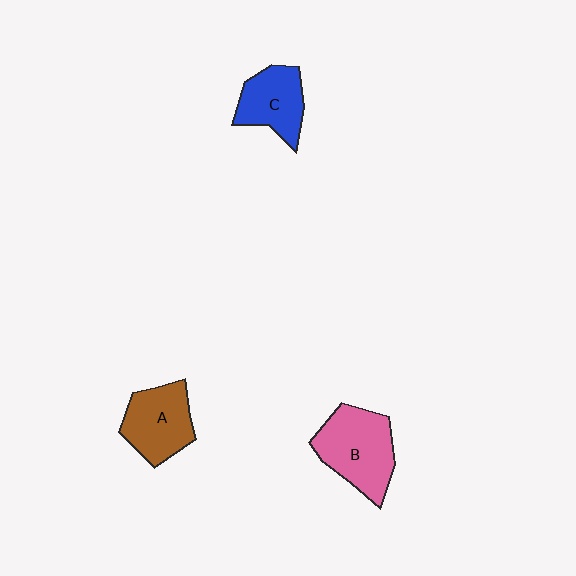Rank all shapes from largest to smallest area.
From largest to smallest: B (pink), A (brown), C (blue).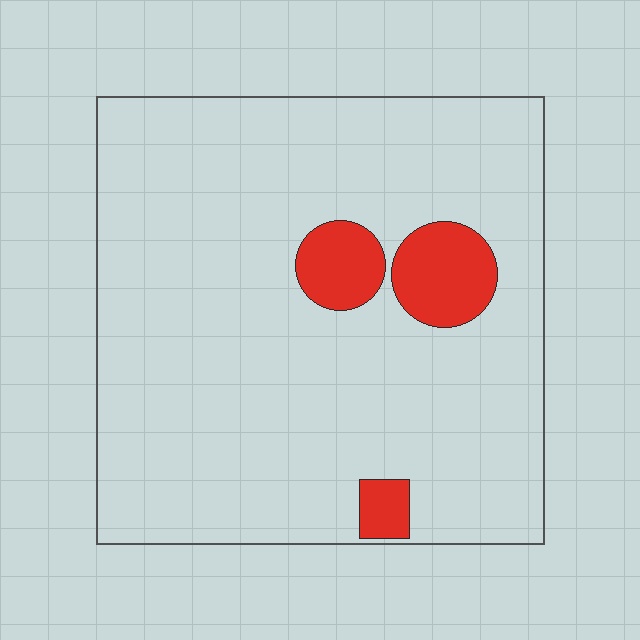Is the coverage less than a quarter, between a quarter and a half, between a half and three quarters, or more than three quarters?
Less than a quarter.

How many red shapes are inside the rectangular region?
3.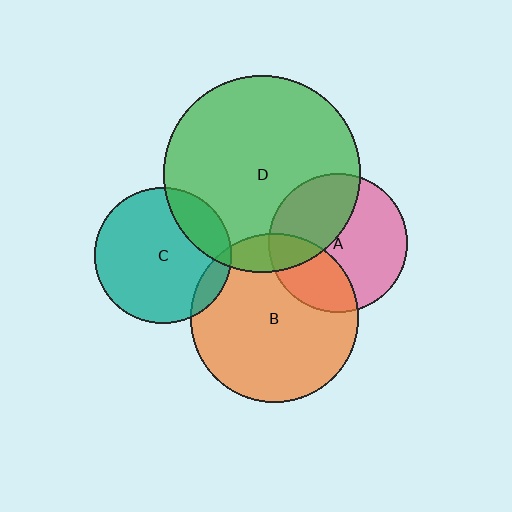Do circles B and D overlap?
Yes.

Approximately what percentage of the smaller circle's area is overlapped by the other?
Approximately 15%.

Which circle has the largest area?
Circle D (green).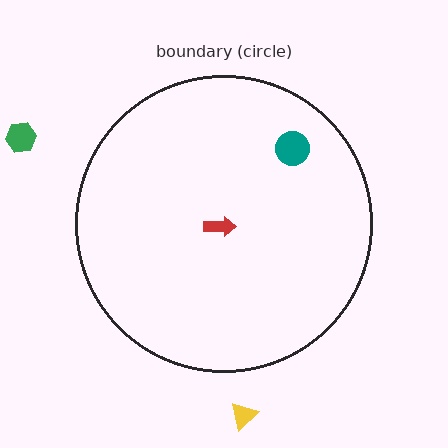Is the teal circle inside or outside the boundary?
Inside.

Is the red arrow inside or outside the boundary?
Inside.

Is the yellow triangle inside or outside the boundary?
Outside.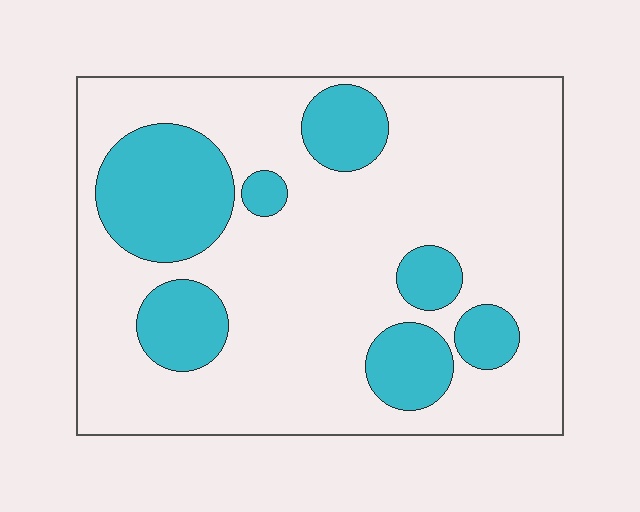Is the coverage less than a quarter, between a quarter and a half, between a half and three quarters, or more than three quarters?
Less than a quarter.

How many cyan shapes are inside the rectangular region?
7.